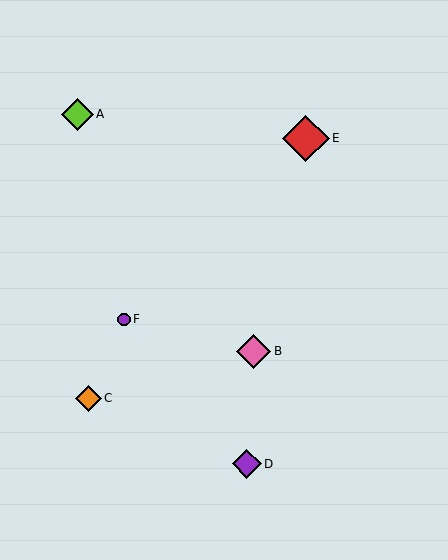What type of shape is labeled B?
Shape B is a pink diamond.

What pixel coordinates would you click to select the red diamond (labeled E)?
Click at (306, 138) to select the red diamond E.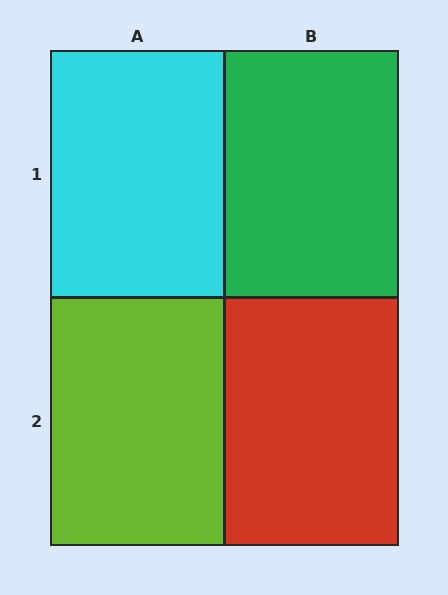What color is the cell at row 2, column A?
Lime.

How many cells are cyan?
1 cell is cyan.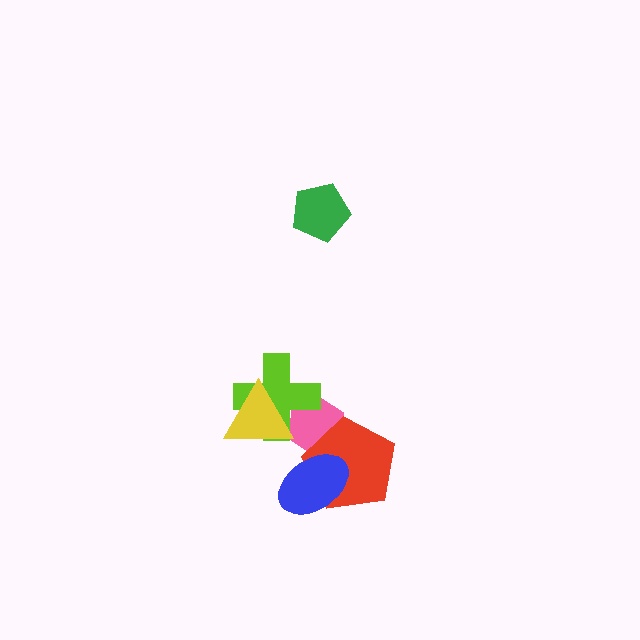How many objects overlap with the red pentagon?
2 objects overlap with the red pentagon.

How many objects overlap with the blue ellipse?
2 objects overlap with the blue ellipse.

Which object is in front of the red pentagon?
The blue ellipse is in front of the red pentagon.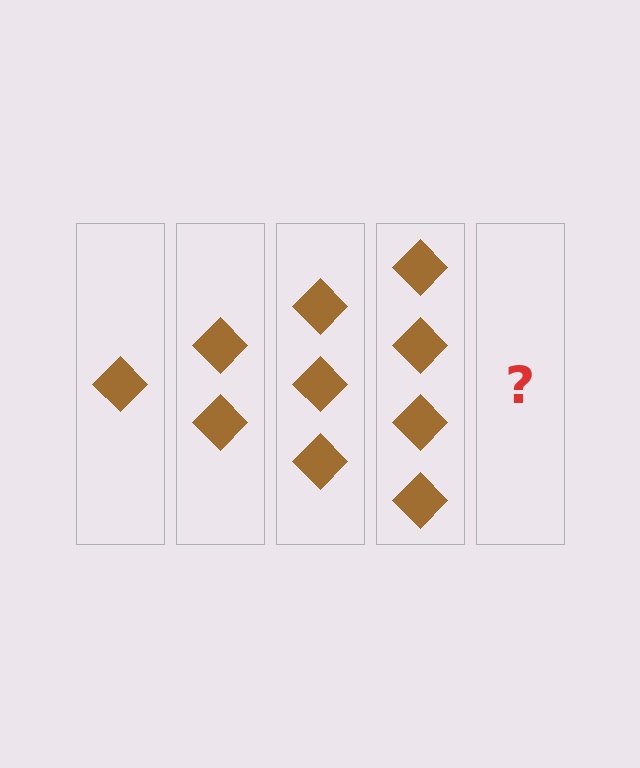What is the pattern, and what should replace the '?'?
The pattern is that each step adds one more diamond. The '?' should be 5 diamonds.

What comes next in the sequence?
The next element should be 5 diamonds.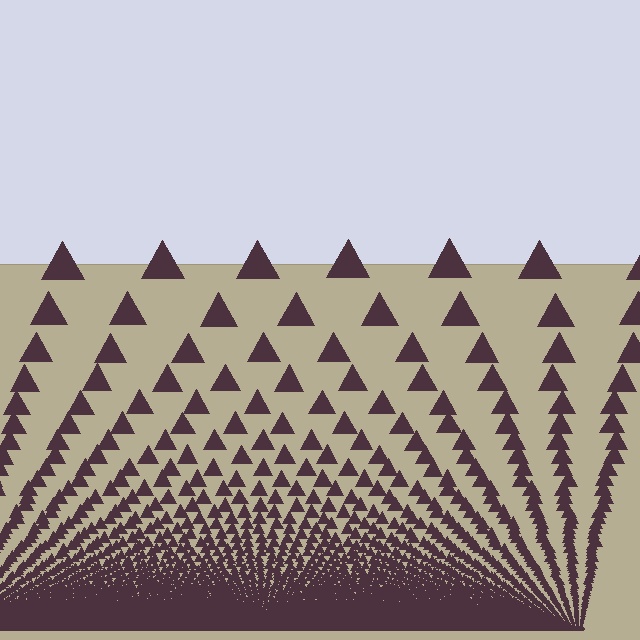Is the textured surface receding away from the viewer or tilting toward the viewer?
The surface appears to tilt toward the viewer. Texture elements get larger and sparser toward the top.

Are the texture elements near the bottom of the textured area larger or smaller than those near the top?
Smaller. The gradient is inverted — elements near the bottom are smaller and denser.